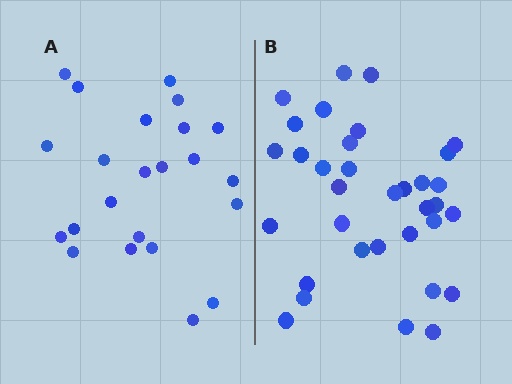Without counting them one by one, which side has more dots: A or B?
Region B (the right region) has more dots.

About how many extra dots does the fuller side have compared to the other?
Region B has roughly 12 or so more dots than region A.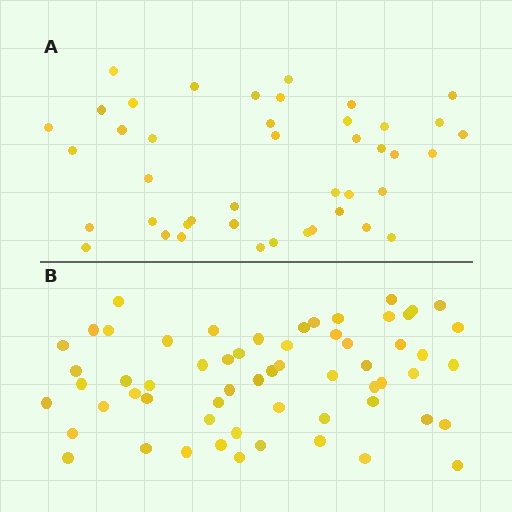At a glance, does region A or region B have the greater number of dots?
Region B (the bottom region) has more dots.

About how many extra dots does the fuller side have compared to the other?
Region B has approximately 15 more dots than region A.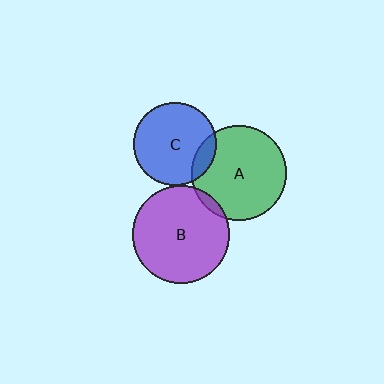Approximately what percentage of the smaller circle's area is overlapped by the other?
Approximately 5%.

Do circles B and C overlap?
Yes.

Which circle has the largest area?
Circle B (purple).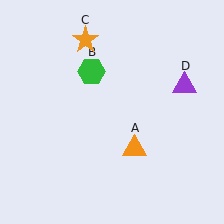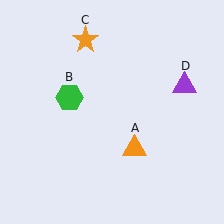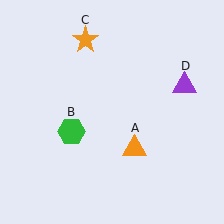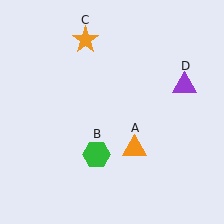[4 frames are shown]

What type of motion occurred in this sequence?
The green hexagon (object B) rotated counterclockwise around the center of the scene.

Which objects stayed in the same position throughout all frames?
Orange triangle (object A) and orange star (object C) and purple triangle (object D) remained stationary.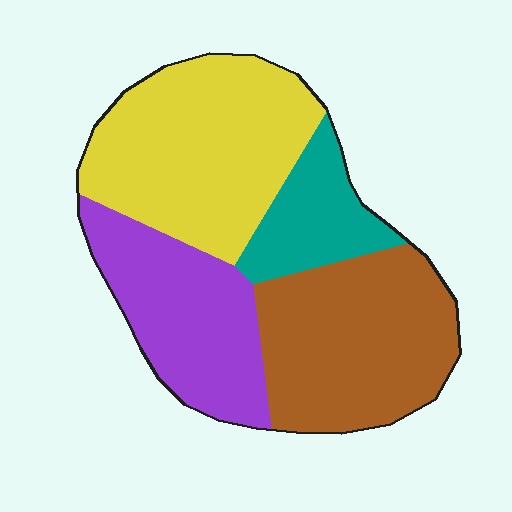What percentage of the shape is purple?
Purple covers around 25% of the shape.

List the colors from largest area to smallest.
From largest to smallest: yellow, brown, purple, teal.